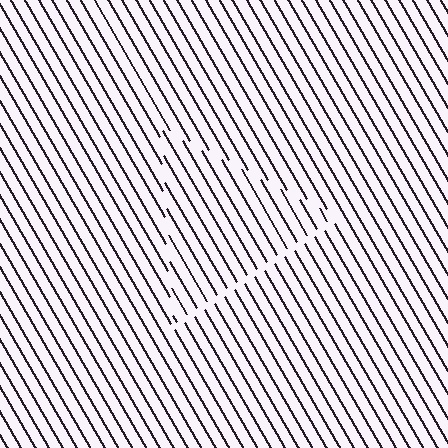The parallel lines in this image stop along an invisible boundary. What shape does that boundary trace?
An illusory triangle. The interior of the shape contains the same grating, shifted by half a period — the contour is defined by the phase discontinuity where line-ends from the inner and outer gratings abut.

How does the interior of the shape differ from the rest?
The interior of the shape contains the same grating, shifted by half a period — the contour is defined by the phase discontinuity where line-ends from the inner and outer gratings abut.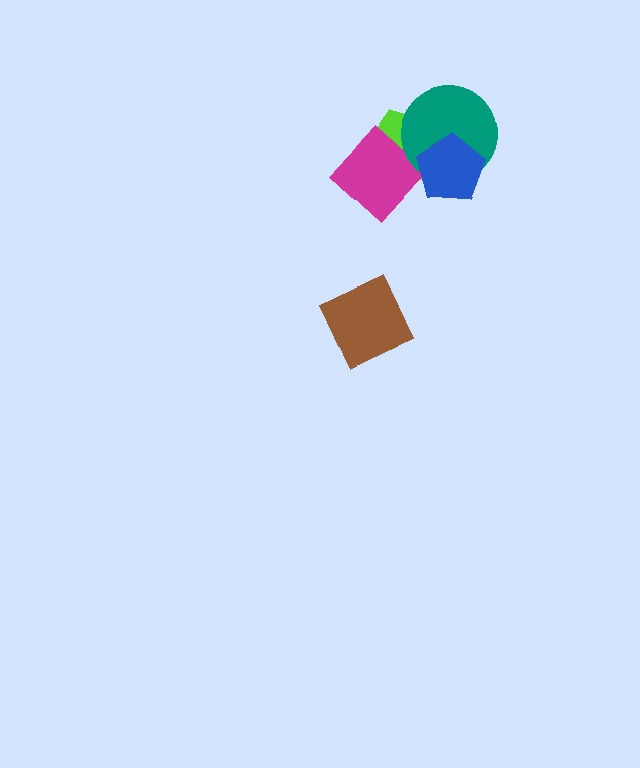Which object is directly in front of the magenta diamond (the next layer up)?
The teal circle is directly in front of the magenta diamond.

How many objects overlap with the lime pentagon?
3 objects overlap with the lime pentagon.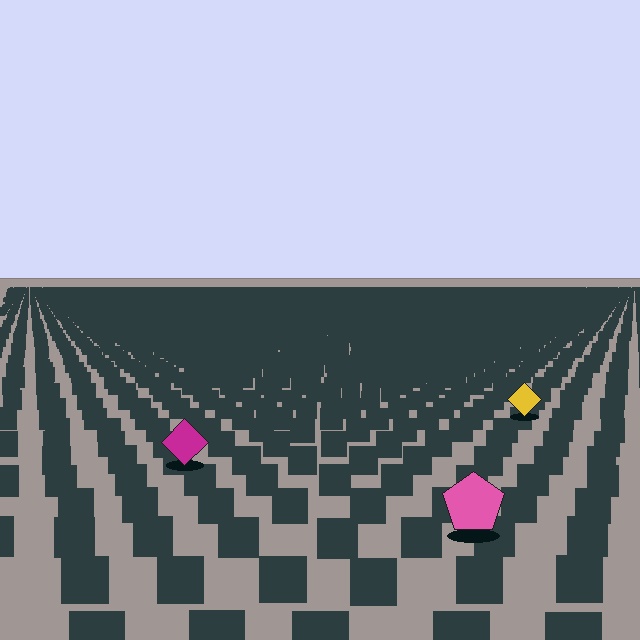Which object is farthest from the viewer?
The yellow diamond is farthest from the viewer. It appears smaller and the ground texture around it is denser.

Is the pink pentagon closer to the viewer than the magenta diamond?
Yes. The pink pentagon is closer — you can tell from the texture gradient: the ground texture is coarser near it.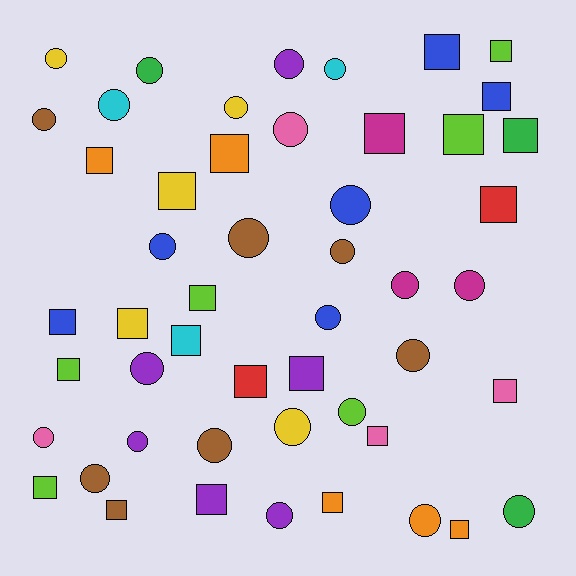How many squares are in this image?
There are 24 squares.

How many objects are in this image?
There are 50 objects.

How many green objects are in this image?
There are 3 green objects.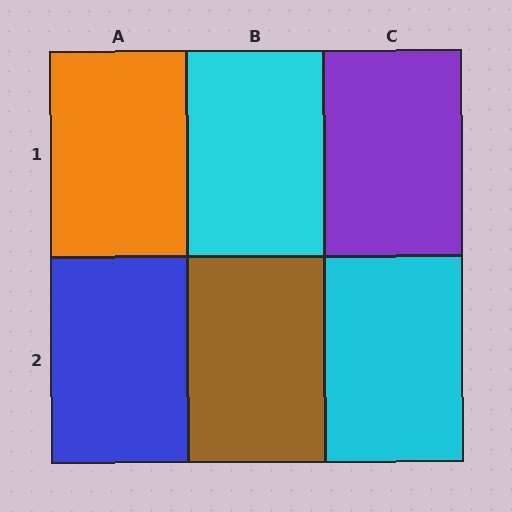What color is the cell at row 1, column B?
Cyan.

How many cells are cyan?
2 cells are cyan.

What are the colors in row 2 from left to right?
Blue, brown, cyan.